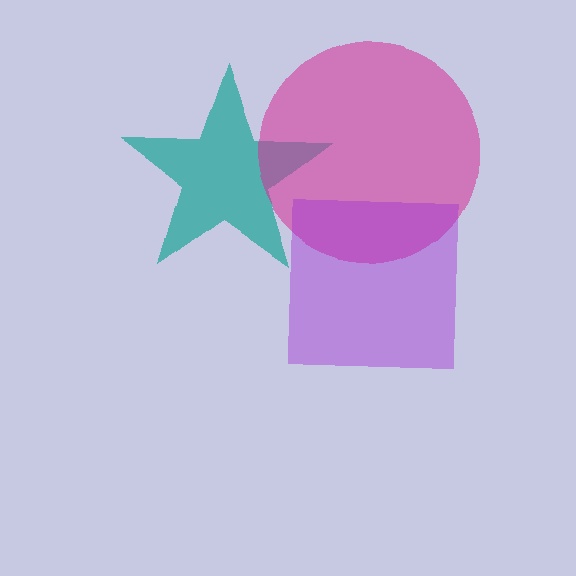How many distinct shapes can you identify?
There are 3 distinct shapes: a teal star, a magenta circle, a purple square.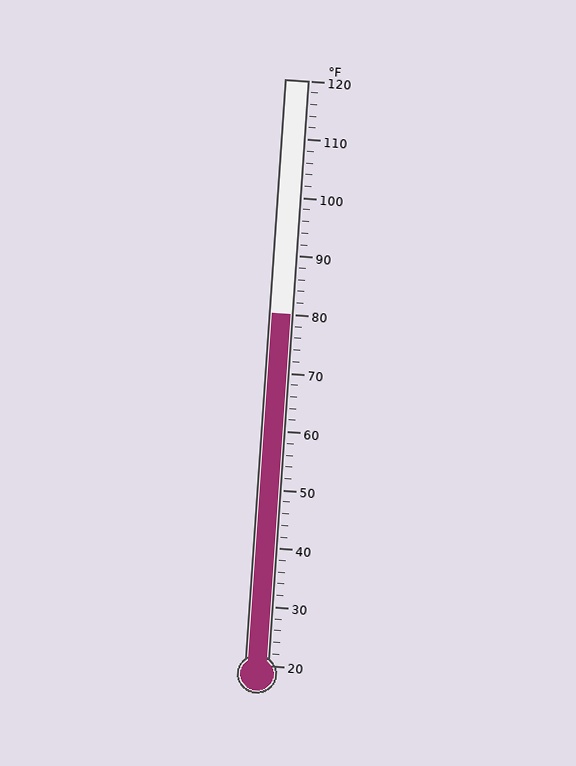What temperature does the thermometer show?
The thermometer shows approximately 80°F.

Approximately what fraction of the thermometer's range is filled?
The thermometer is filled to approximately 60% of its range.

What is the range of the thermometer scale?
The thermometer scale ranges from 20°F to 120°F.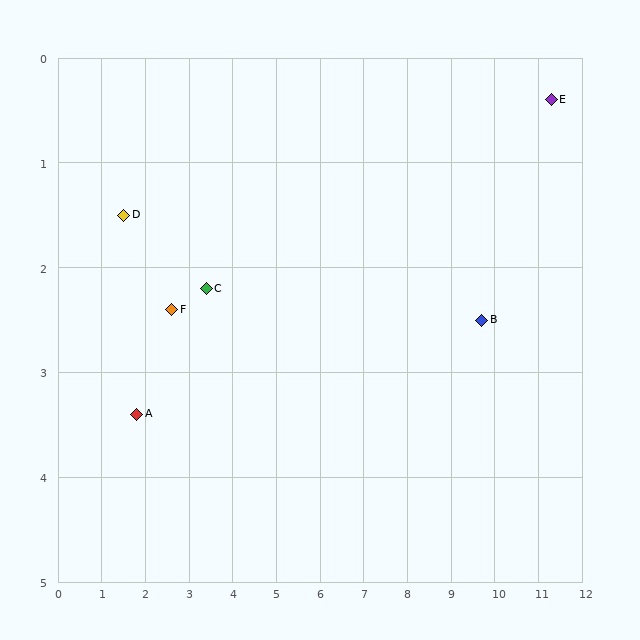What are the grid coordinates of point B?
Point B is at approximately (9.7, 2.5).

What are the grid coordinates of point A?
Point A is at approximately (1.8, 3.4).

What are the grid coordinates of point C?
Point C is at approximately (3.4, 2.2).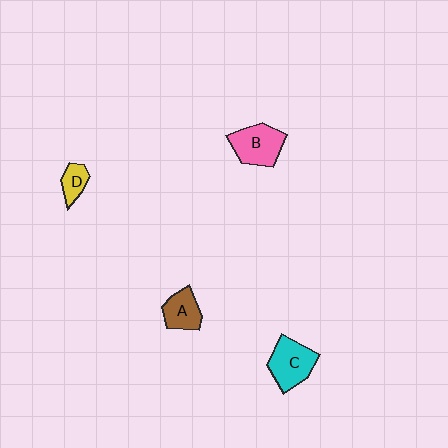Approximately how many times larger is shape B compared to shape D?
Approximately 2.2 times.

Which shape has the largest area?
Shape C (cyan).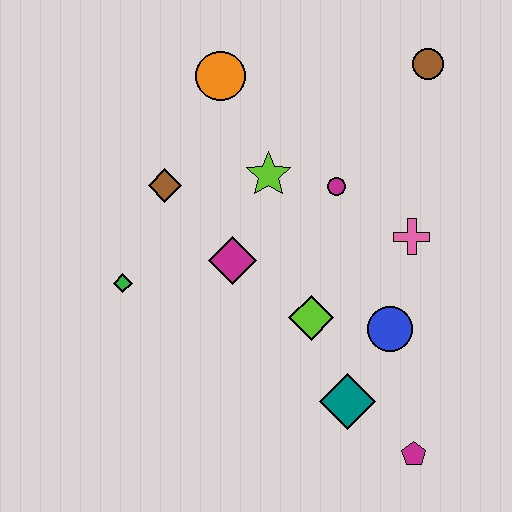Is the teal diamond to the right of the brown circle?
No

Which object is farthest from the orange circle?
The magenta pentagon is farthest from the orange circle.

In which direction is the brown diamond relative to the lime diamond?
The brown diamond is to the left of the lime diamond.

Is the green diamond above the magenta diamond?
No